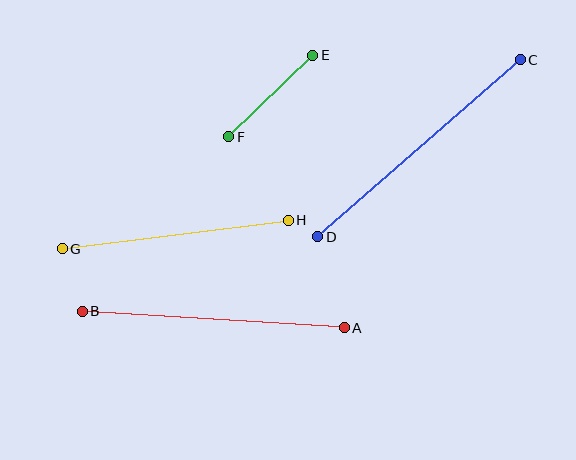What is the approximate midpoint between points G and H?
The midpoint is at approximately (175, 235) pixels.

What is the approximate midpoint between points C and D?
The midpoint is at approximately (419, 148) pixels.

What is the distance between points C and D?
The distance is approximately 269 pixels.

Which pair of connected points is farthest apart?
Points C and D are farthest apart.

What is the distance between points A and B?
The distance is approximately 263 pixels.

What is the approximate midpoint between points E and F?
The midpoint is at approximately (271, 96) pixels.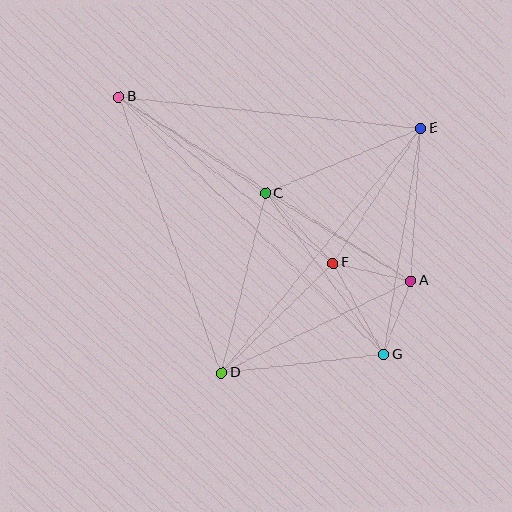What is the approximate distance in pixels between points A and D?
The distance between A and D is approximately 211 pixels.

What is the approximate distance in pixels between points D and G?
The distance between D and G is approximately 163 pixels.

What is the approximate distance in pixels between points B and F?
The distance between B and F is approximately 271 pixels.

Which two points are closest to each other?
Points A and G are closest to each other.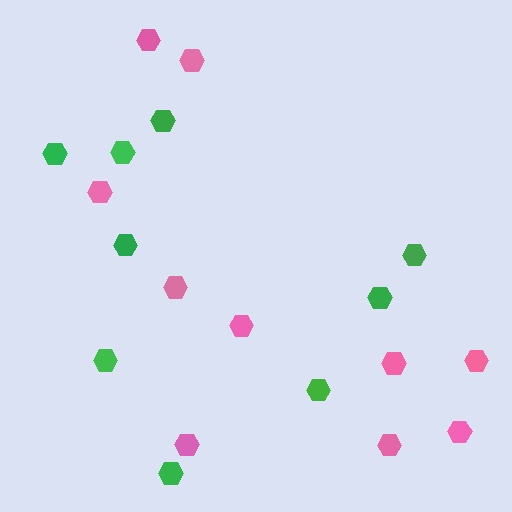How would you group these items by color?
There are 2 groups: one group of pink hexagons (10) and one group of green hexagons (9).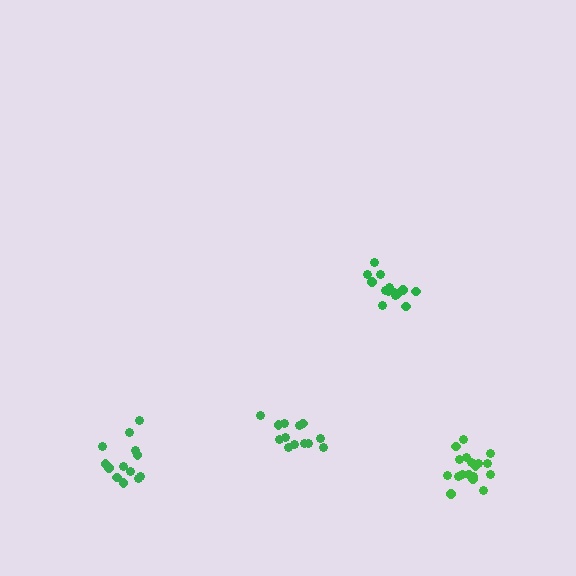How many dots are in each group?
Group 1: 15 dots, Group 2: 13 dots, Group 3: 13 dots, Group 4: 18 dots (59 total).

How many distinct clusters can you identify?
There are 4 distinct clusters.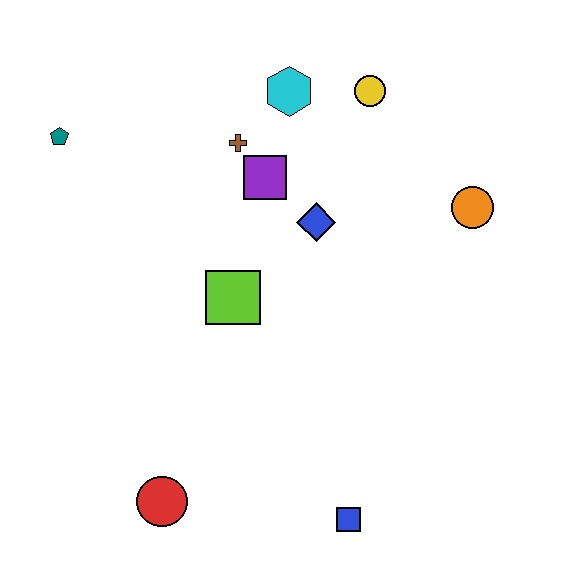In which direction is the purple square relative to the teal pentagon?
The purple square is to the right of the teal pentagon.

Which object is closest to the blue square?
The red circle is closest to the blue square.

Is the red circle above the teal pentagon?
No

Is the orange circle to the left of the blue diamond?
No